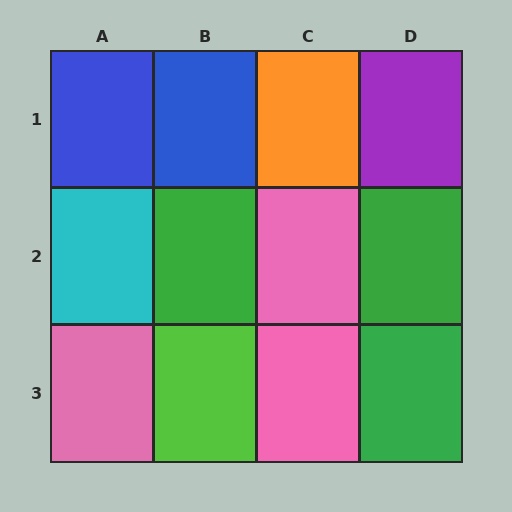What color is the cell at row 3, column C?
Pink.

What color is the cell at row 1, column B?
Blue.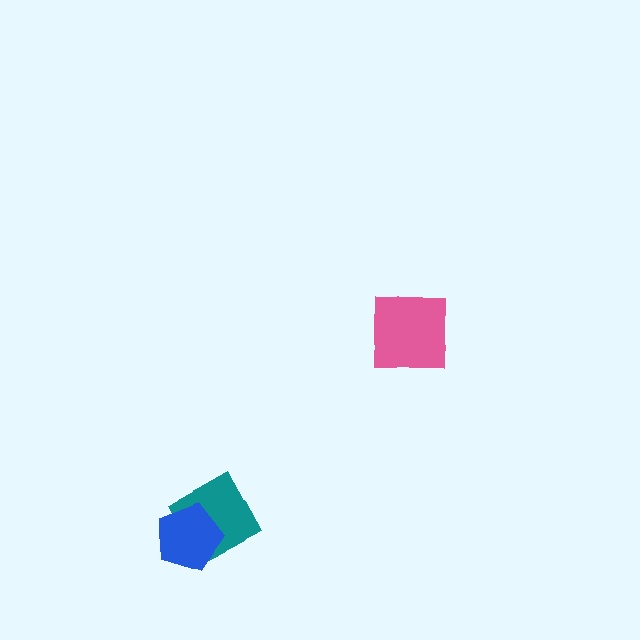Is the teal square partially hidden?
Yes, it is partially covered by another shape.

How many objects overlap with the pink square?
0 objects overlap with the pink square.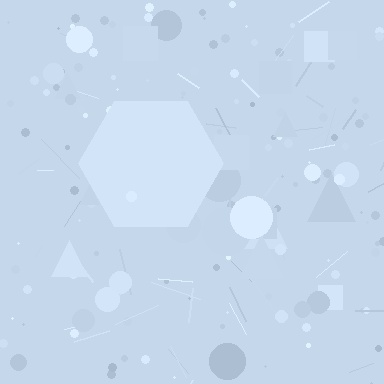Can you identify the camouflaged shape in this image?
The camouflaged shape is a hexagon.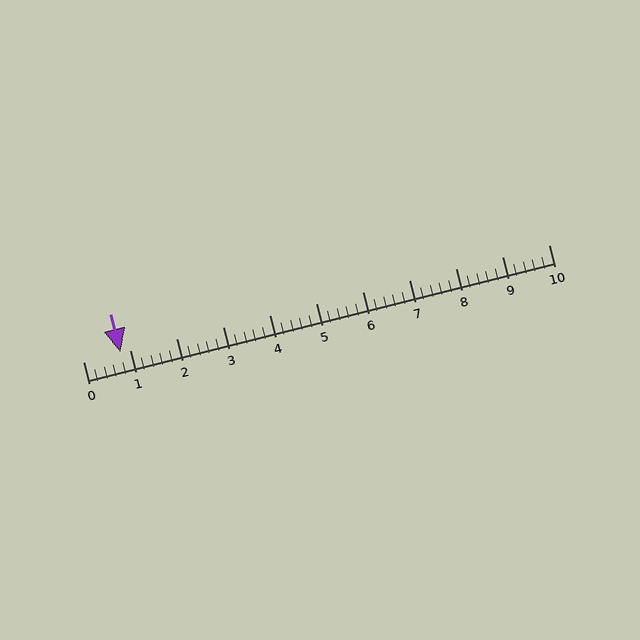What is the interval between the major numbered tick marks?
The major tick marks are spaced 1 units apart.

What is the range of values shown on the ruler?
The ruler shows values from 0 to 10.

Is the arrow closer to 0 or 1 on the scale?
The arrow is closer to 1.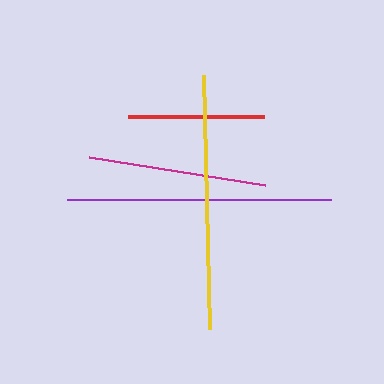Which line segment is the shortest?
The red line is the shortest at approximately 136 pixels.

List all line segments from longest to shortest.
From longest to shortest: purple, yellow, magenta, red.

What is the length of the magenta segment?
The magenta segment is approximately 178 pixels long.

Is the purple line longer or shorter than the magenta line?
The purple line is longer than the magenta line.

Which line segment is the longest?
The purple line is the longest at approximately 264 pixels.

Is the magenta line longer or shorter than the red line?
The magenta line is longer than the red line.